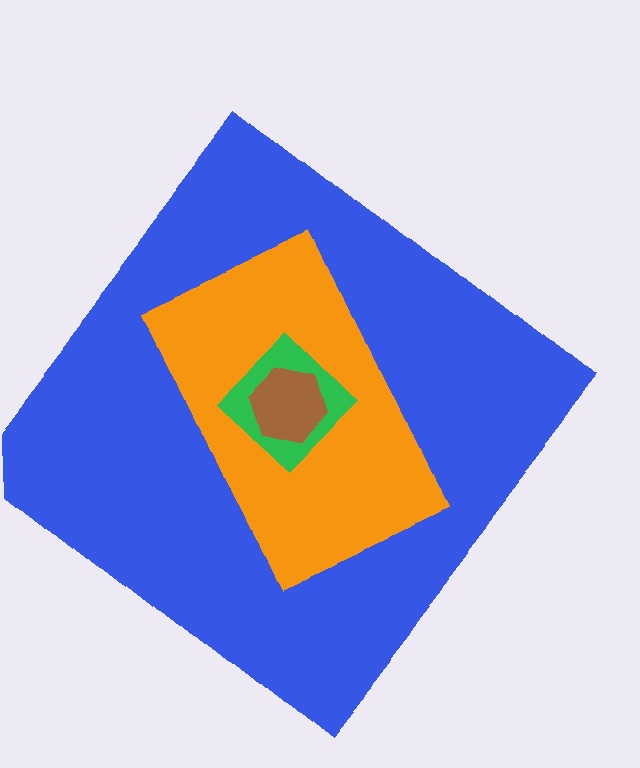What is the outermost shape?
The blue diamond.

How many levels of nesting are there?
4.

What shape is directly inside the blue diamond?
The orange rectangle.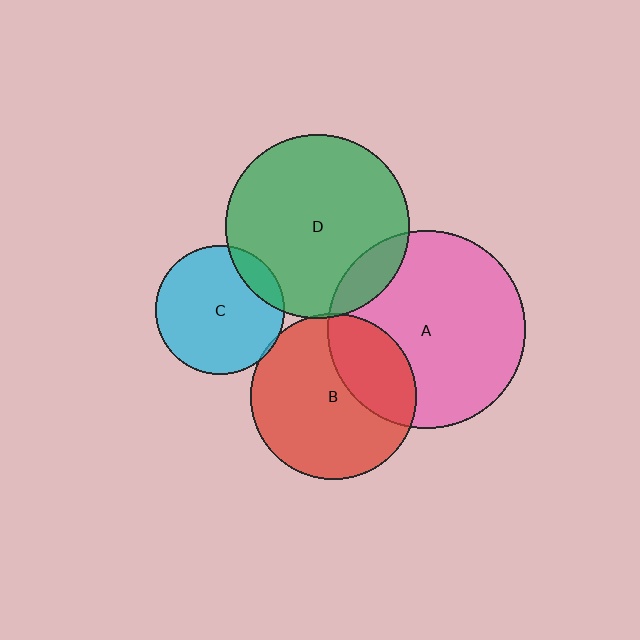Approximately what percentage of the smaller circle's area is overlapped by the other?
Approximately 30%.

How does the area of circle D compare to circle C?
Approximately 2.0 times.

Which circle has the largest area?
Circle A (pink).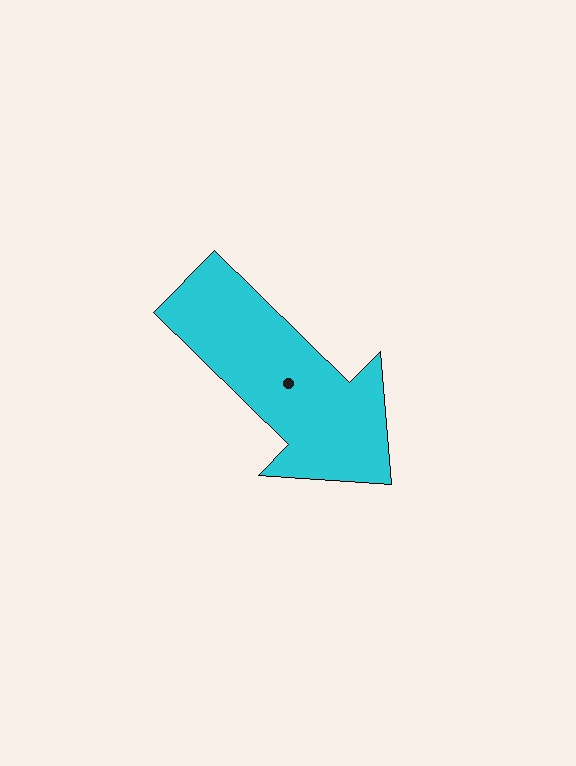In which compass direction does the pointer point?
Southeast.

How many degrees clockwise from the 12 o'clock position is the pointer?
Approximately 134 degrees.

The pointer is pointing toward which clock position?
Roughly 4 o'clock.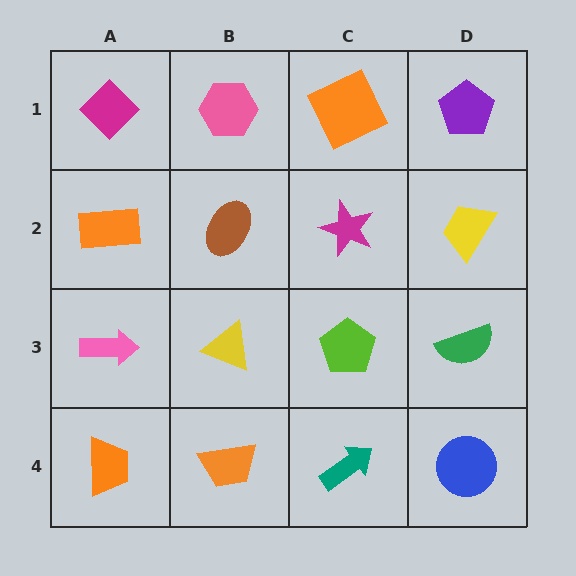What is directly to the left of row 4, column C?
An orange trapezoid.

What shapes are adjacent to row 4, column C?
A lime pentagon (row 3, column C), an orange trapezoid (row 4, column B), a blue circle (row 4, column D).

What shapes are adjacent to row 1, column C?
A magenta star (row 2, column C), a pink hexagon (row 1, column B), a purple pentagon (row 1, column D).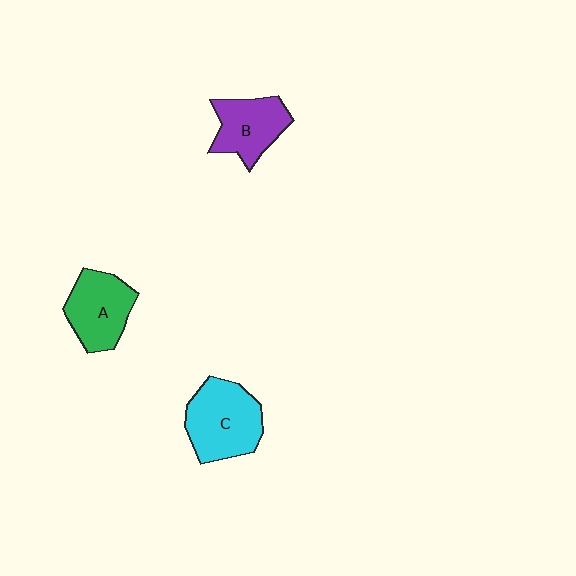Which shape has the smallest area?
Shape B (purple).